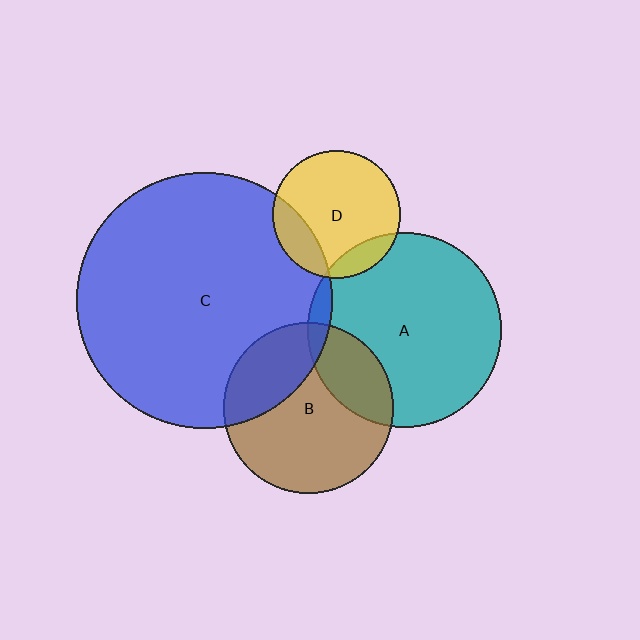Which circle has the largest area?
Circle C (blue).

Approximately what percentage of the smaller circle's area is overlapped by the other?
Approximately 20%.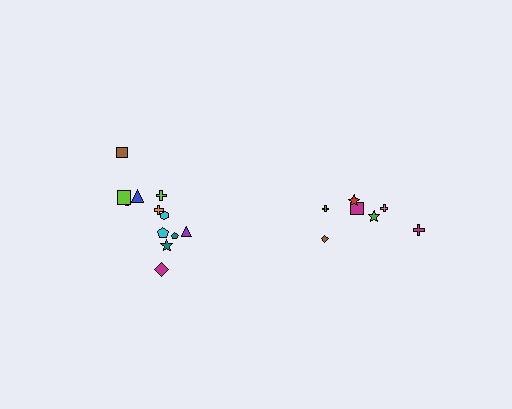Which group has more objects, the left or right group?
The left group.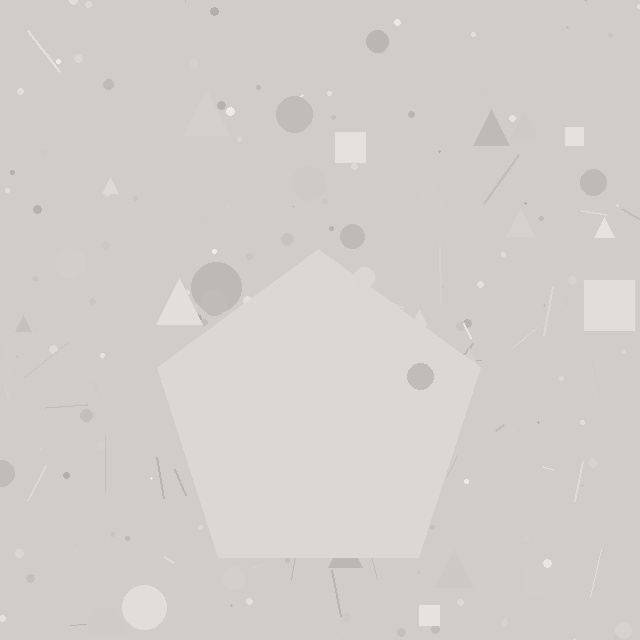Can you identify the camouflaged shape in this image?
The camouflaged shape is a pentagon.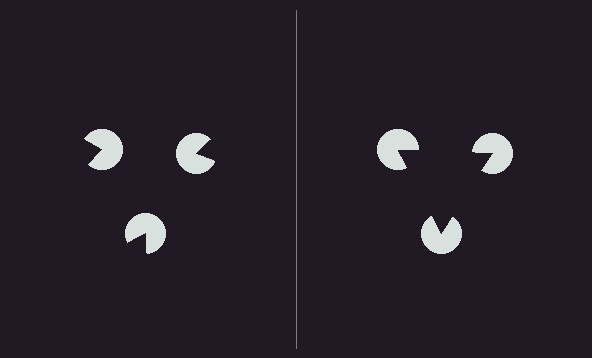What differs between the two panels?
The pac-man discs are positioned identically on both sides; only the wedge orientations differ. On the right they align to a triangle; on the left they are misaligned.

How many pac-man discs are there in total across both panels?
6 — 3 on each side.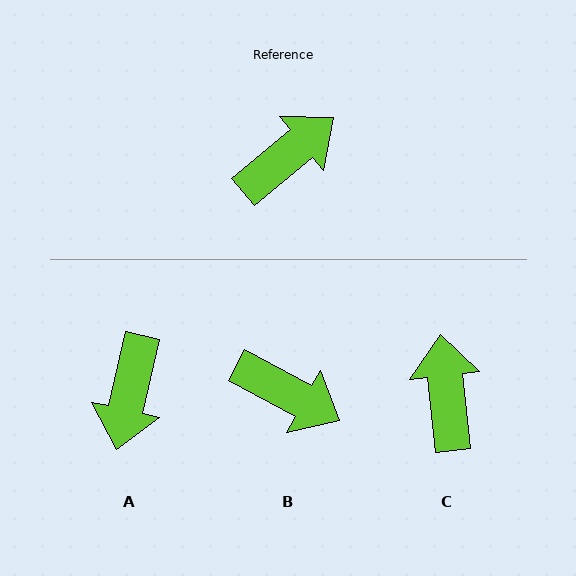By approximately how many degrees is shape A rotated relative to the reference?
Approximately 142 degrees clockwise.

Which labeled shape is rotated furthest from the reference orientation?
A, about 142 degrees away.